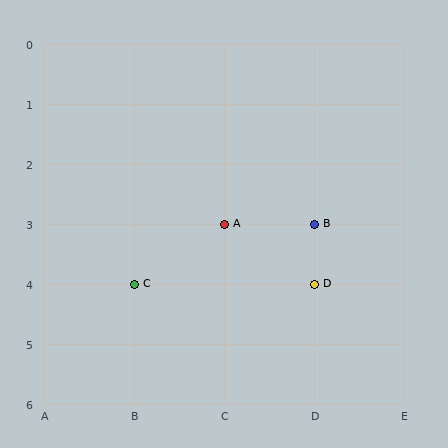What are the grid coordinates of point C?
Point C is at grid coordinates (B, 4).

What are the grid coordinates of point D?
Point D is at grid coordinates (D, 4).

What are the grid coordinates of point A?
Point A is at grid coordinates (C, 3).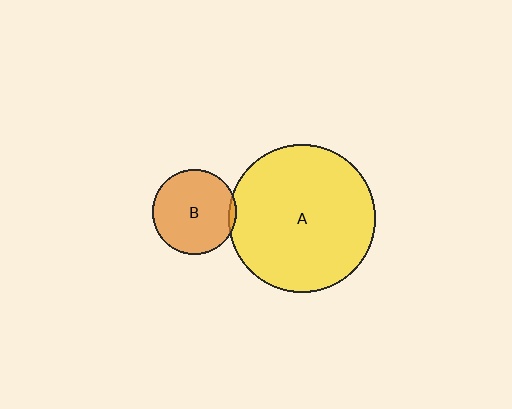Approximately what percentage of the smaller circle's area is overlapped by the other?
Approximately 5%.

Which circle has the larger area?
Circle A (yellow).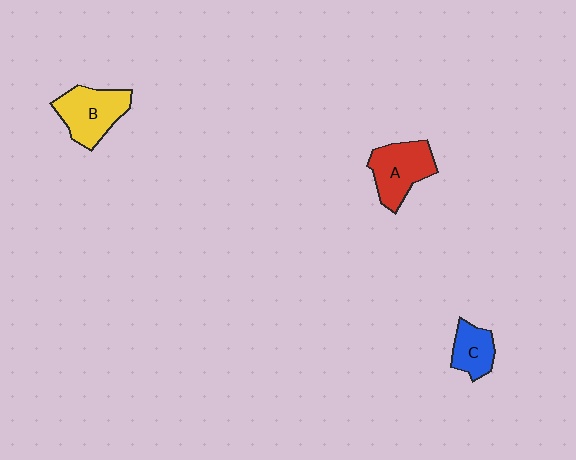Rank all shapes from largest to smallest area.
From largest to smallest: B (yellow), A (red), C (blue).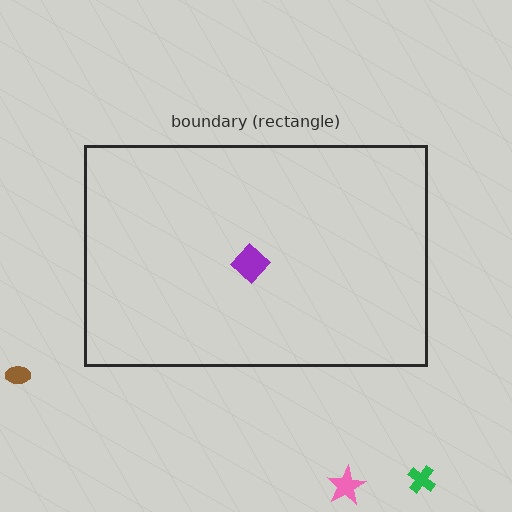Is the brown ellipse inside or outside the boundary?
Outside.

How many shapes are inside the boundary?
1 inside, 3 outside.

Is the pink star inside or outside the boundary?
Outside.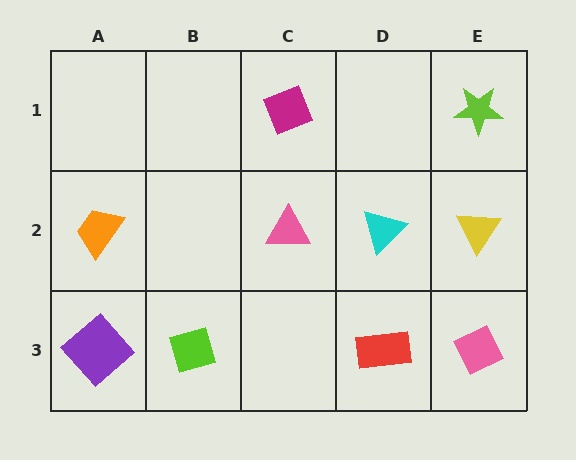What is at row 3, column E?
A pink diamond.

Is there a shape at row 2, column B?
No, that cell is empty.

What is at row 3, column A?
A purple diamond.